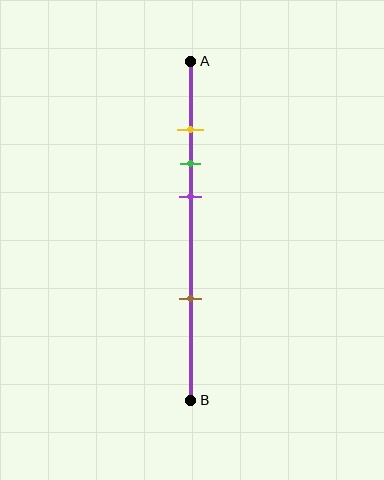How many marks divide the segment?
There are 4 marks dividing the segment.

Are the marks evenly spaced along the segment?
No, the marks are not evenly spaced.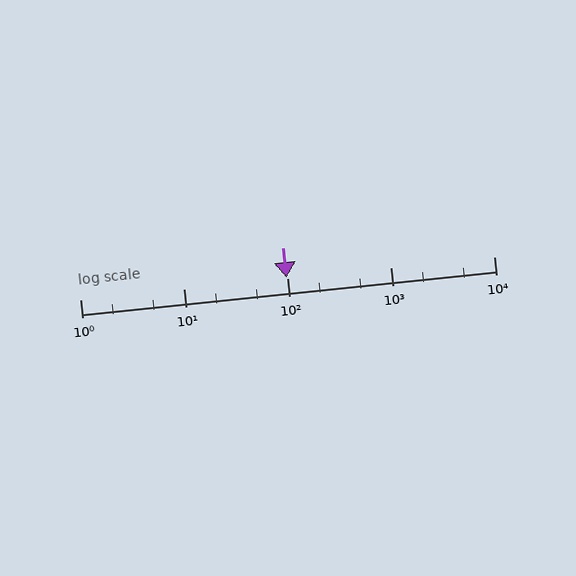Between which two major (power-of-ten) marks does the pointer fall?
The pointer is between 10 and 100.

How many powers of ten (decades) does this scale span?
The scale spans 4 decades, from 1 to 10000.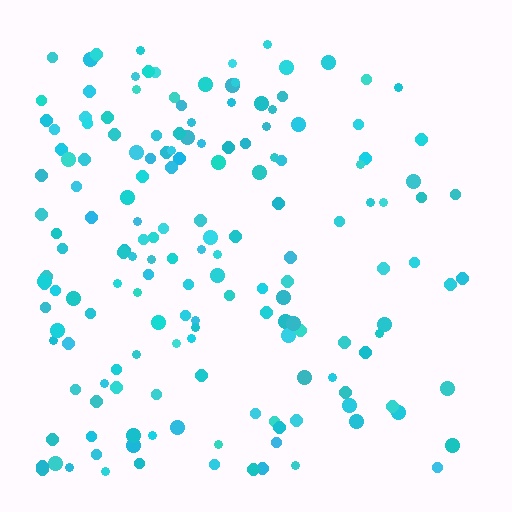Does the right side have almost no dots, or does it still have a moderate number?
Still a moderate number, just noticeably fewer than the left.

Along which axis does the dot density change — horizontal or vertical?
Horizontal.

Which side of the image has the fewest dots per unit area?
The right.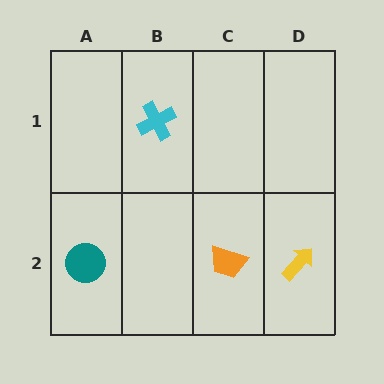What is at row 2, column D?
A yellow arrow.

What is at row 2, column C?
An orange trapezoid.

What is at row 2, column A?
A teal circle.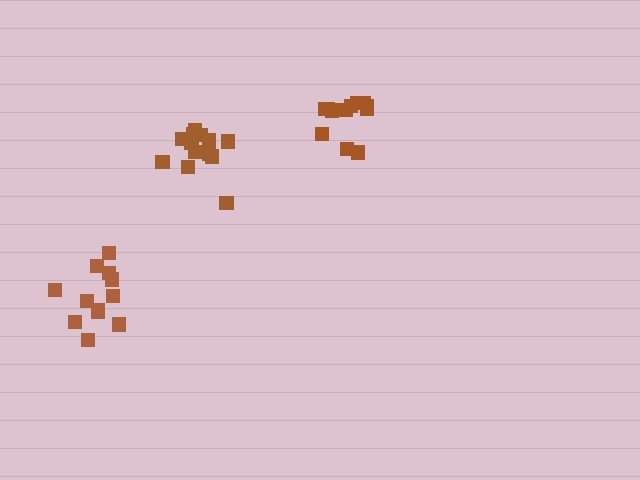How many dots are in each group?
Group 1: 14 dots, Group 2: 12 dots, Group 3: 12 dots (38 total).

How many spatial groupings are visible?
There are 3 spatial groupings.